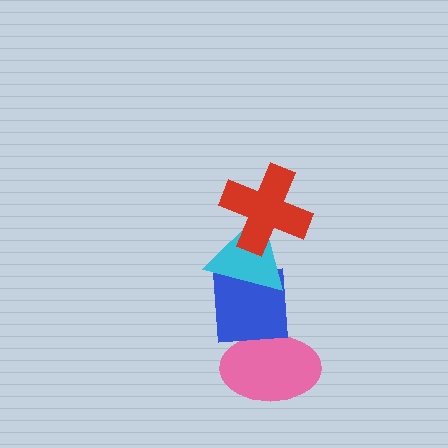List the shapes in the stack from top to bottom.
From top to bottom: the red cross, the cyan triangle, the blue square, the pink ellipse.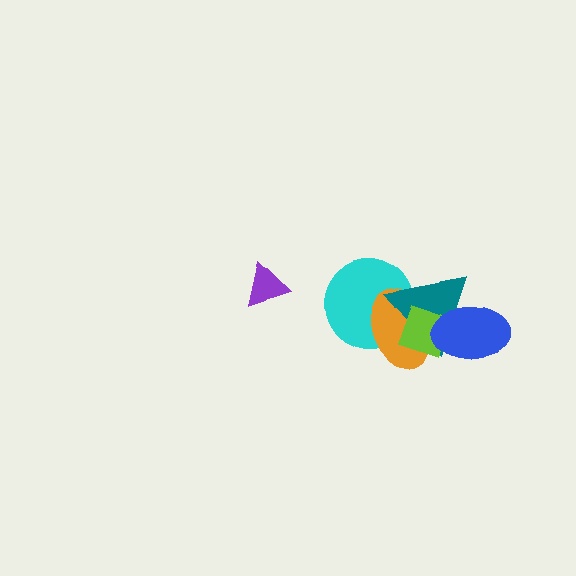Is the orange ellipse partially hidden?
Yes, it is partially covered by another shape.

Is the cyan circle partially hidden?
Yes, it is partially covered by another shape.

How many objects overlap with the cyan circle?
3 objects overlap with the cyan circle.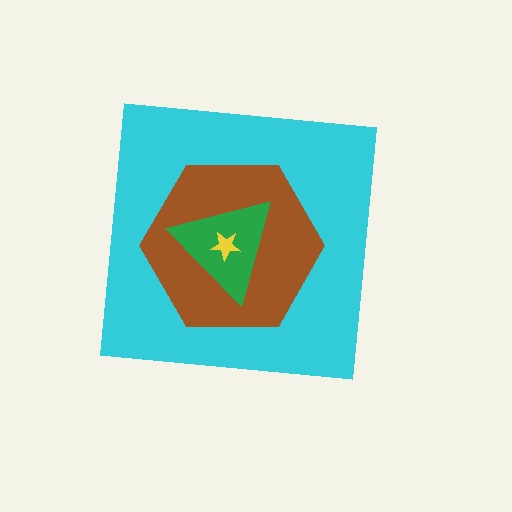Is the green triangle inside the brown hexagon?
Yes.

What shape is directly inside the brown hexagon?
The green triangle.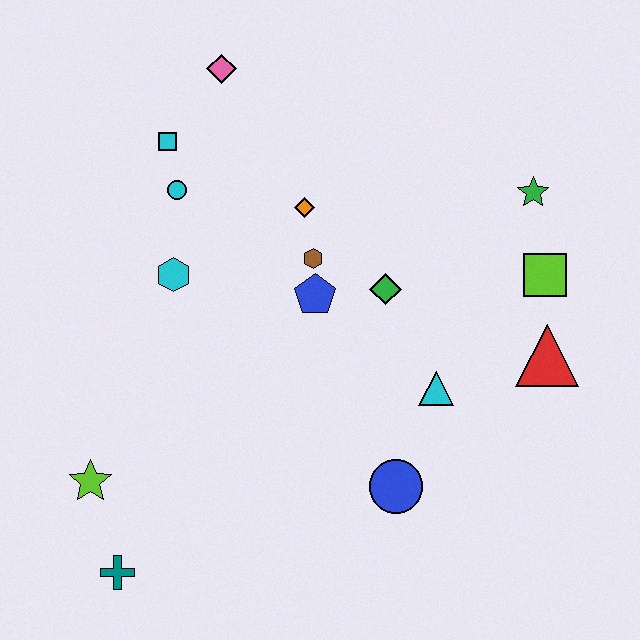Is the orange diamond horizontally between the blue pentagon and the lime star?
Yes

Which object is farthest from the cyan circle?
The red triangle is farthest from the cyan circle.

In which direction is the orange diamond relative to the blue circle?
The orange diamond is above the blue circle.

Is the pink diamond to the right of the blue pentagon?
No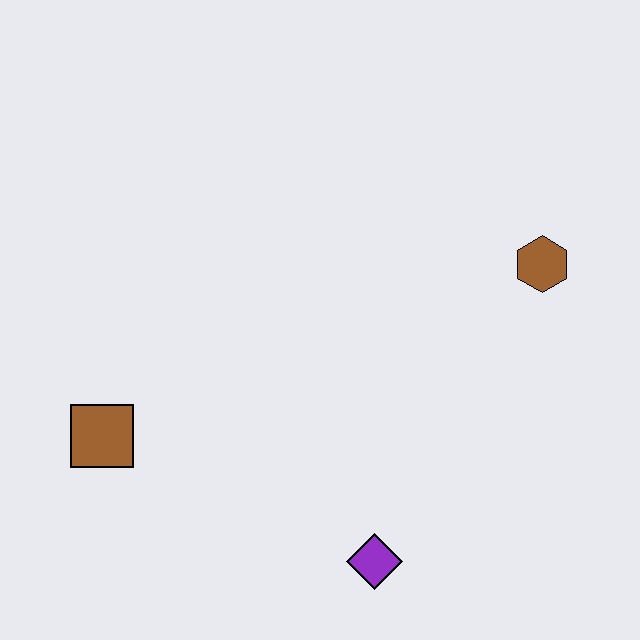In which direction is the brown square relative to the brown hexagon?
The brown square is to the left of the brown hexagon.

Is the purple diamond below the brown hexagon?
Yes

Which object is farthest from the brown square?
The brown hexagon is farthest from the brown square.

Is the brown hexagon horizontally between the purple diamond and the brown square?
No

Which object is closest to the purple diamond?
The brown square is closest to the purple diamond.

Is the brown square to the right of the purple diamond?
No